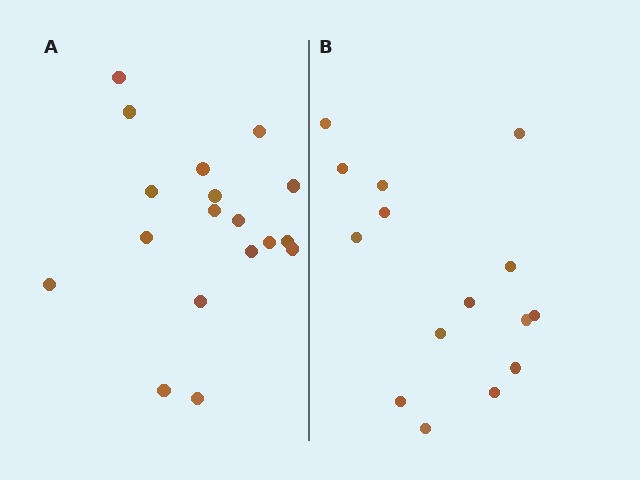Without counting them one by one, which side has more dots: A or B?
Region A (the left region) has more dots.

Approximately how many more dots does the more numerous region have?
Region A has just a few more — roughly 2 or 3 more dots than region B.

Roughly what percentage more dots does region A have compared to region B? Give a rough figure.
About 20% more.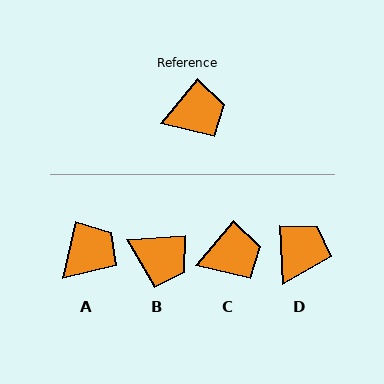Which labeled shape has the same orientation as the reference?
C.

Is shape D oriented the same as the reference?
No, it is off by about 42 degrees.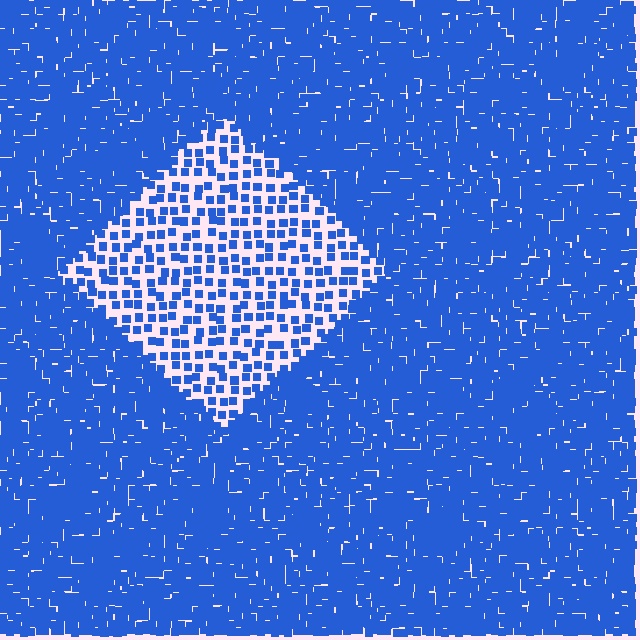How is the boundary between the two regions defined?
The boundary is defined by a change in element density (approximately 2.8x ratio). All elements are the same color, size, and shape.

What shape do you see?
I see a diamond.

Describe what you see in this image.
The image contains small blue elements arranged at two different densities. A diamond-shaped region is visible where the elements are less densely packed than the surrounding area.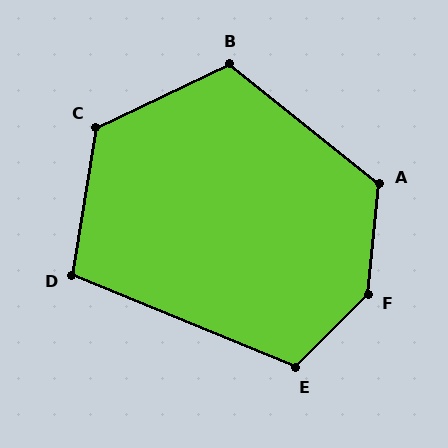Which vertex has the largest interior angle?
F, at approximately 141 degrees.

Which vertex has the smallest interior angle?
D, at approximately 103 degrees.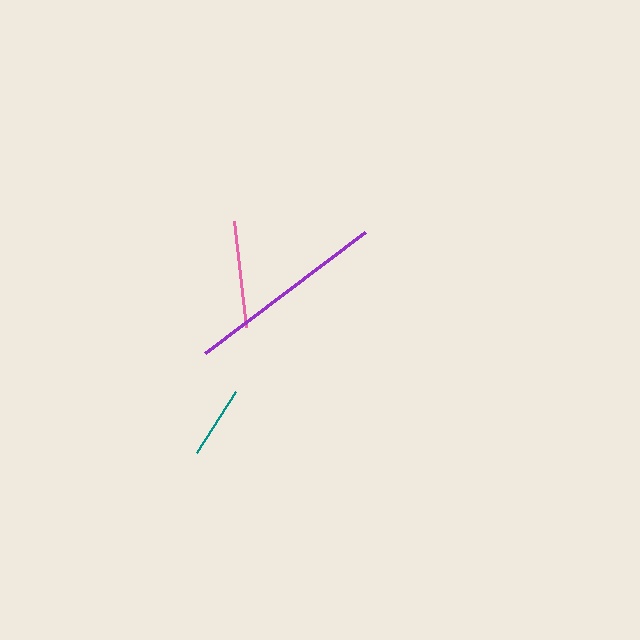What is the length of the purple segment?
The purple segment is approximately 201 pixels long.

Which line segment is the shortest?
The teal line is the shortest at approximately 72 pixels.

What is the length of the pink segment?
The pink segment is approximately 106 pixels long.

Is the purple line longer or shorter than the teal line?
The purple line is longer than the teal line.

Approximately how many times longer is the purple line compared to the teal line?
The purple line is approximately 2.8 times the length of the teal line.